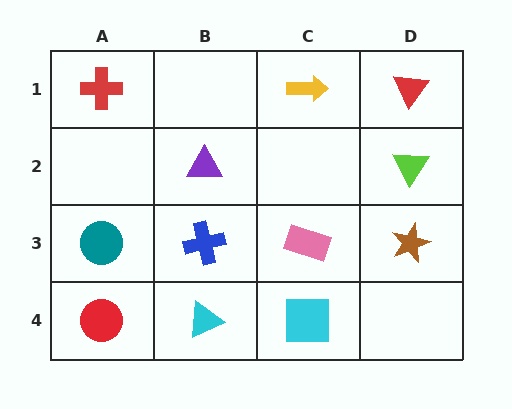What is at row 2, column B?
A purple triangle.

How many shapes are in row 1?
3 shapes.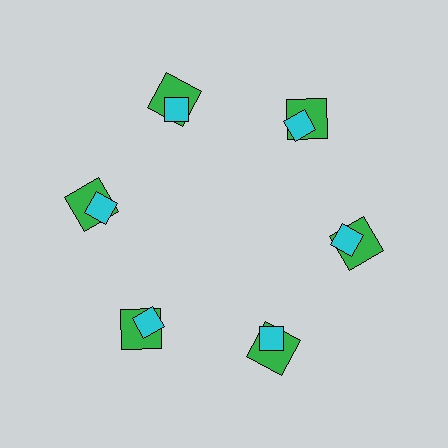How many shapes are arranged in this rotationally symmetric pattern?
There are 12 shapes, arranged in 6 groups of 2.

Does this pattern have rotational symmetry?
Yes, this pattern has 6-fold rotational symmetry. It looks the same after rotating 60 degrees around the center.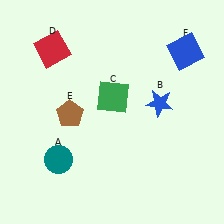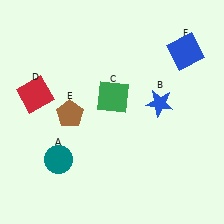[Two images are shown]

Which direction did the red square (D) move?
The red square (D) moved down.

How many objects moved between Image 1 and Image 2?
1 object moved between the two images.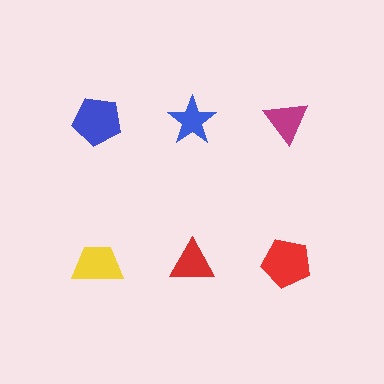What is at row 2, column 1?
A yellow trapezoid.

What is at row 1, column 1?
A blue pentagon.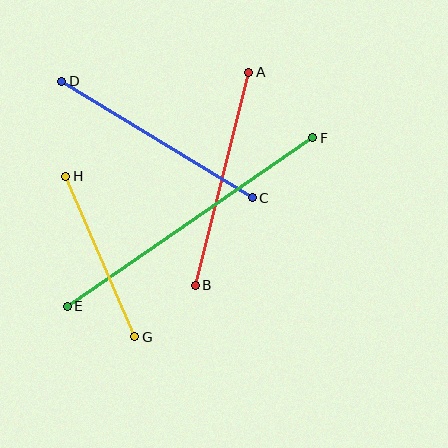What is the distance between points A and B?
The distance is approximately 219 pixels.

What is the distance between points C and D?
The distance is approximately 223 pixels.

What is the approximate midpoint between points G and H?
The midpoint is at approximately (100, 256) pixels.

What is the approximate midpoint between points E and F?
The midpoint is at approximately (190, 222) pixels.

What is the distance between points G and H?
The distance is approximately 175 pixels.